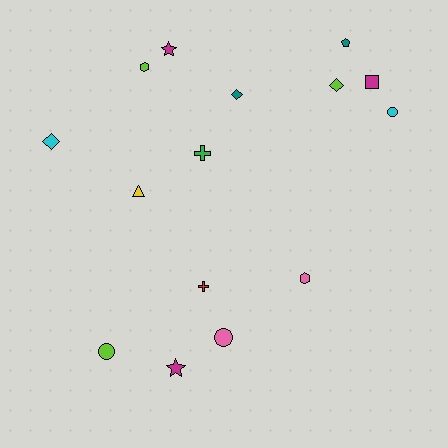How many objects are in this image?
There are 15 objects.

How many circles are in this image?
There are 3 circles.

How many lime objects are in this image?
There are 3 lime objects.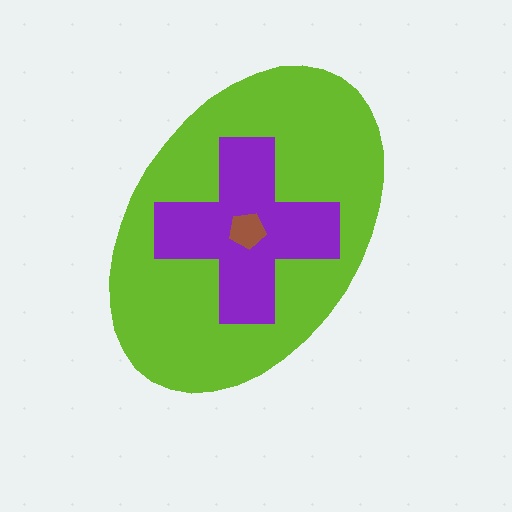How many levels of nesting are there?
3.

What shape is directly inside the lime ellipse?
The purple cross.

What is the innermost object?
The brown pentagon.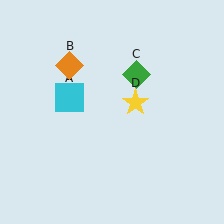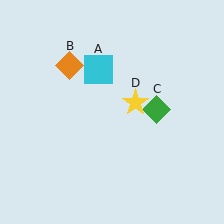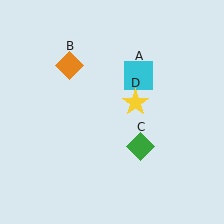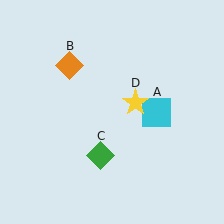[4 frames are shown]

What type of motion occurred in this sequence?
The cyan square (object A), green diamond (object C) rotated clockwise around the center of the scene.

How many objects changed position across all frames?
2 objects changed position: cyan square (object A), green diamond (object C).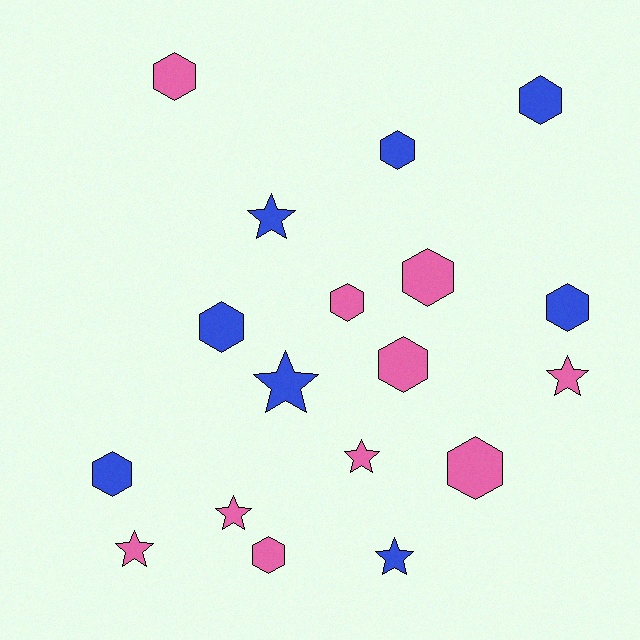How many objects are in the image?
There are 18 objects.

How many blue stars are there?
There are 3 blue stars.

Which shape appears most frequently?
Hexagon, with 11 objects.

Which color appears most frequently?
Pink, with 10 objects.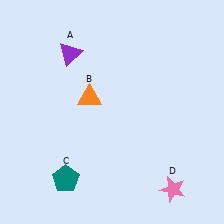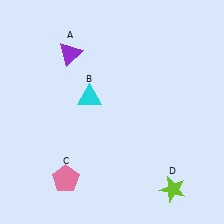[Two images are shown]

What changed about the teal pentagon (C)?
In Image 1, C is teal. In Image 2, it changed to pink.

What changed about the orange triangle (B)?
In Image 1, B is orange. In Image 2, it changed to cyan.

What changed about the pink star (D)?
In Image 1, D is pink. In Image 2, it changed to lime.